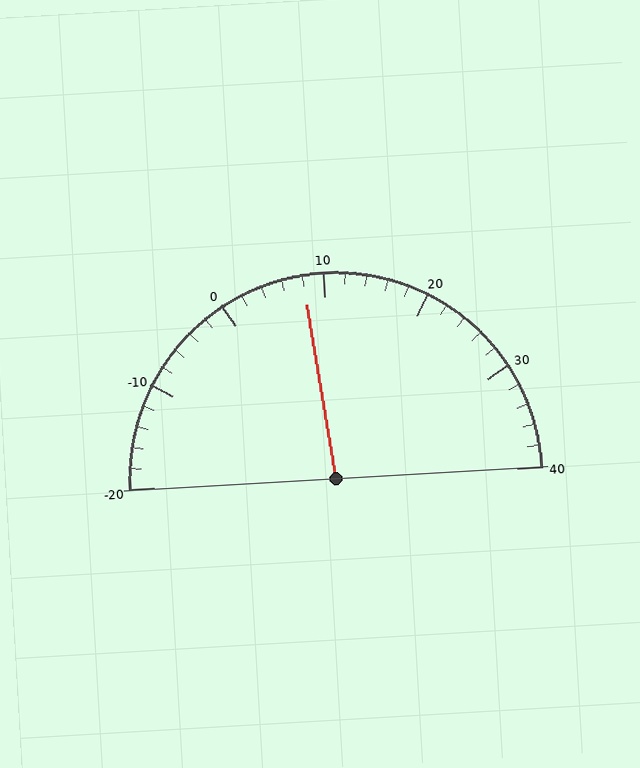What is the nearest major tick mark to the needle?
The nearest major tick mark is 10.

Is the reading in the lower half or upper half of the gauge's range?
The reading is in the lower half of the range (-20 to 40).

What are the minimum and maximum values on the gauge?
The gauge ranges from -20 to 40.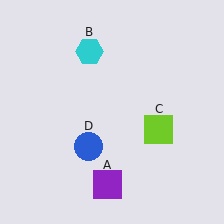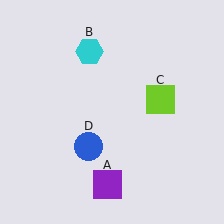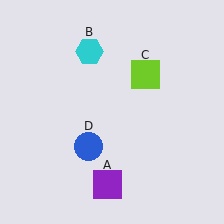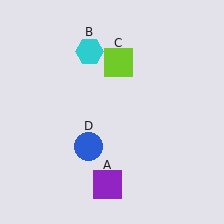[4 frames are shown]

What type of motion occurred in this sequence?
The lime square (object C) rotated counterclockwise around the center of the scene.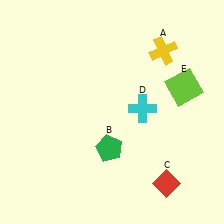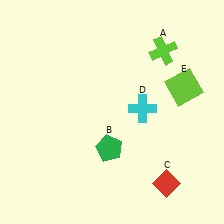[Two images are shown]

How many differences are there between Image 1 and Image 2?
There is 1 difference between the two images.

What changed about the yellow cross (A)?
In Image 1, A is yellow. In Image 2, it changed to lime.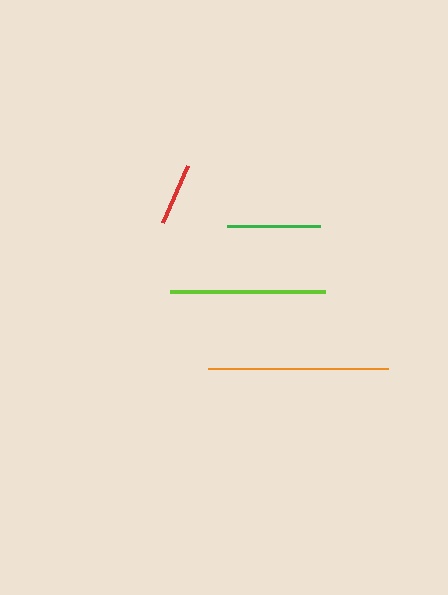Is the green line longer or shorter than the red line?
The green line is longer than the red line.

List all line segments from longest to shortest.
From longest to shortest: orange, lime, green, red.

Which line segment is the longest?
The orange line is the longest at approximately 180 pixels.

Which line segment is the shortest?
The red line is the shortest at approximately 61 pixels.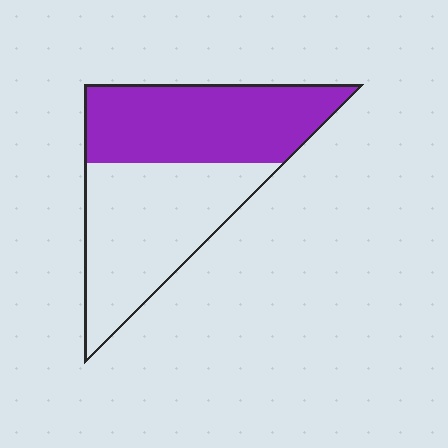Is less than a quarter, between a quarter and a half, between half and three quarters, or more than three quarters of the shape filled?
Between a quarter and a half.